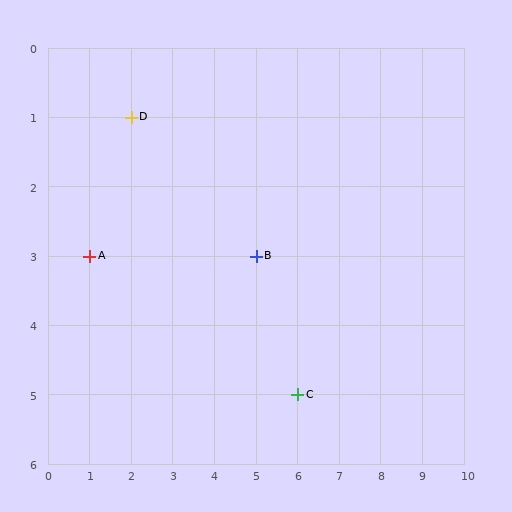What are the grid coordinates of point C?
Point C is at grid coordinates (6, 5).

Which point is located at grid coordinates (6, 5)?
Point C is at (6, 5).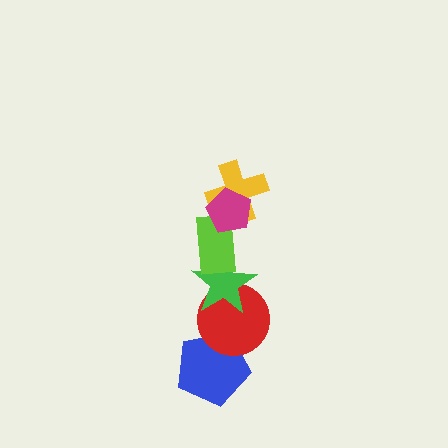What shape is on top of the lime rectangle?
The yellow cross is on top of the lime rectangle.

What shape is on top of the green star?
The lime rectangle is on top of the green star.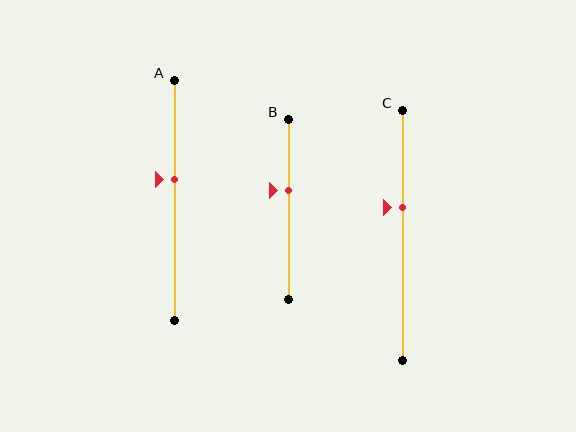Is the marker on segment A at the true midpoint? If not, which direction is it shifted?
No, the marker on segment A is shifted upward by about 9% of the segment length.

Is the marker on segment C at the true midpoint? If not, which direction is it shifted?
No, the marker on segment C is shifted upward by about 11% of the segment length.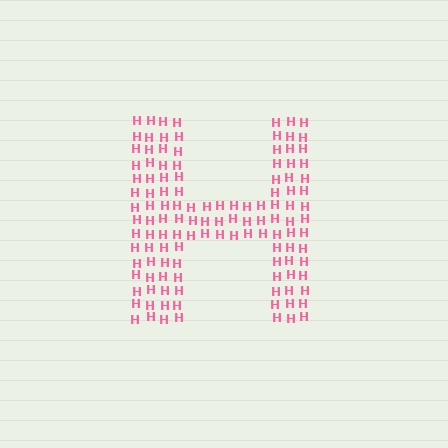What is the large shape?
The large shape is the letter H.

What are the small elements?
The small elements are letter H's.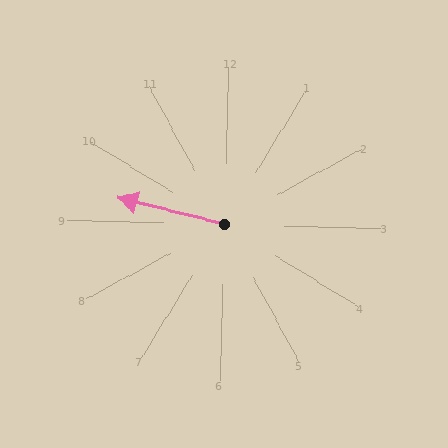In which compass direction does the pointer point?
West.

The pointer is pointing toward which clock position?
Roughly 9 o'clock.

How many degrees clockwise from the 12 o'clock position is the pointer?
Approximately 283 degrees.